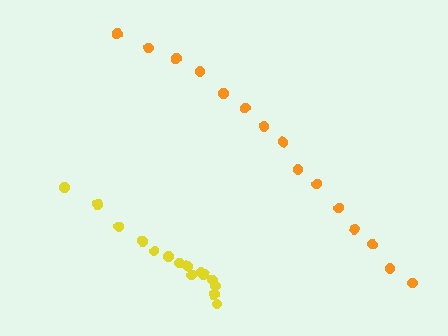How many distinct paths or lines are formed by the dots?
There are 2 distinct paths.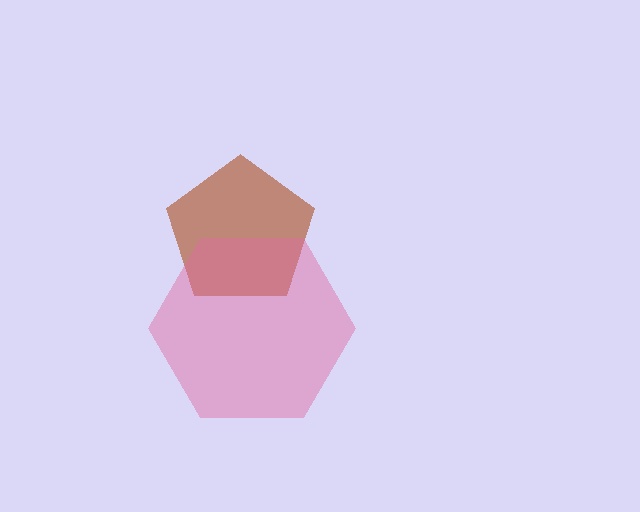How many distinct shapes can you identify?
There are 2 distinct shapes: a brown pentagon, a pink hexagon.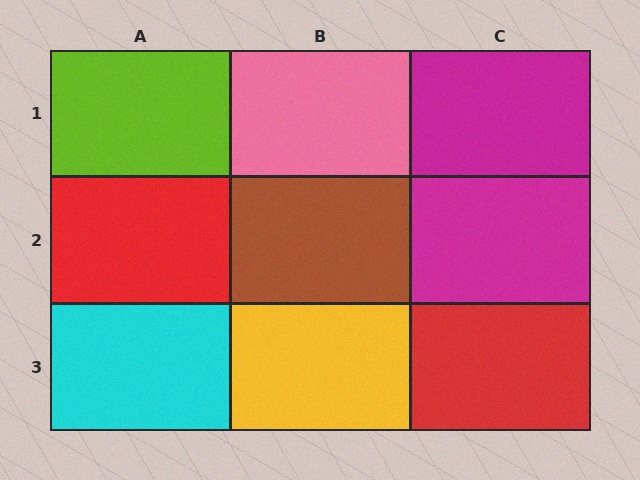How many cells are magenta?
2 cells are magenta.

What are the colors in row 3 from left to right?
Cyan, yellow, red.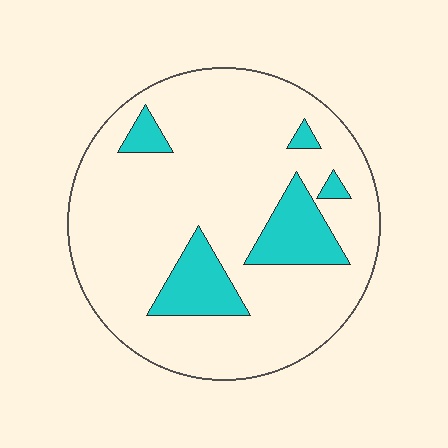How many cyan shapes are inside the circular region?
5.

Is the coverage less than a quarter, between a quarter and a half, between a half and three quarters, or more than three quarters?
Less than a quarter.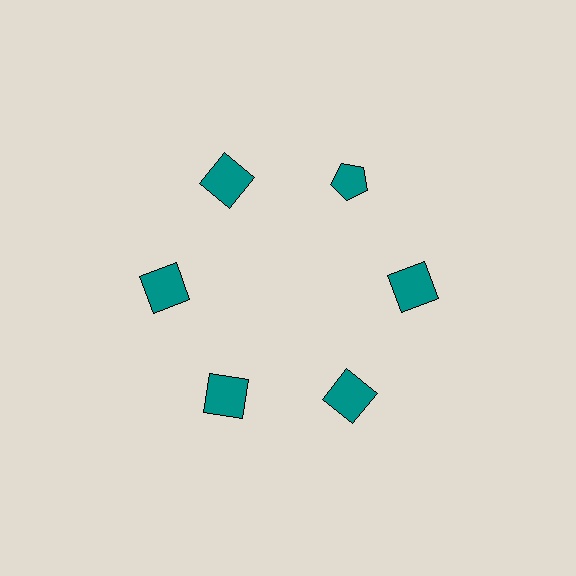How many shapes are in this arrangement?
There are 6 shapes arranged in a ring pattern.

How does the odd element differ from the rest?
It has a different shape: pentagon instead of square.